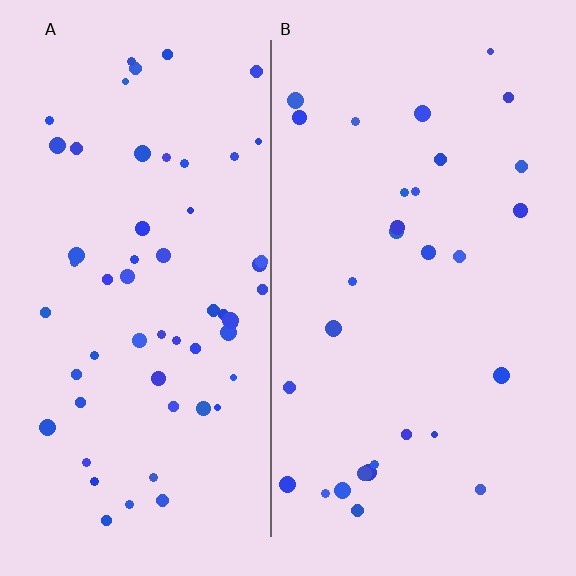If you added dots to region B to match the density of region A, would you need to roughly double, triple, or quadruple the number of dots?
Approximately double.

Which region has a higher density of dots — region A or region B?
A (the left).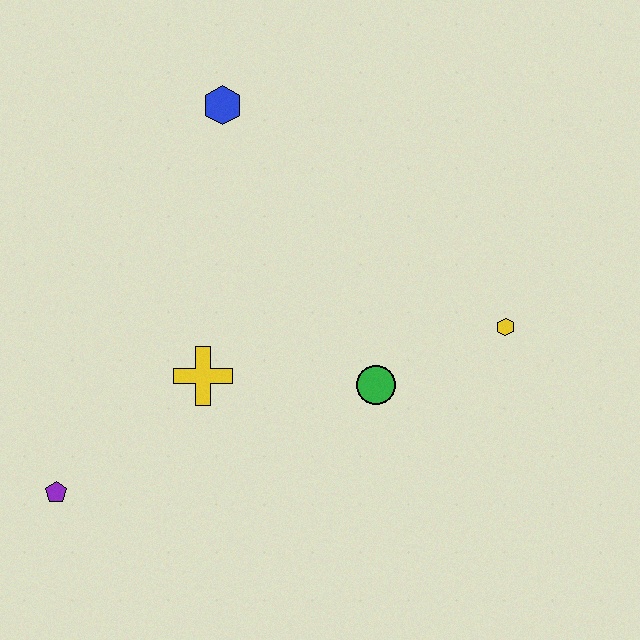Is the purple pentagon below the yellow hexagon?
Yes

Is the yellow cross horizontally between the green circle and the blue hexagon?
No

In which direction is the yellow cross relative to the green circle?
The yellow cross is to the left of the green circle.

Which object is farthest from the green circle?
The purple pentagon is farthest from the green circle.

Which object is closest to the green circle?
The yellow hexagon is closest to the green circle.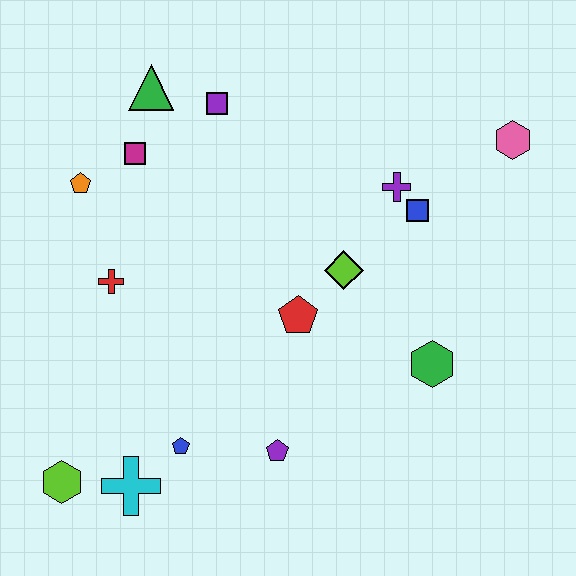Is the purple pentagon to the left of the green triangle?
No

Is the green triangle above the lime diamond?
Yes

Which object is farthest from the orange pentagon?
The pink hexagon is farthest from the orange pentagon.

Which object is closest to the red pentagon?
The lime diamond is closest to the red pentagon.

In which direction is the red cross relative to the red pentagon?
The red cross is to the left of the red pentagon.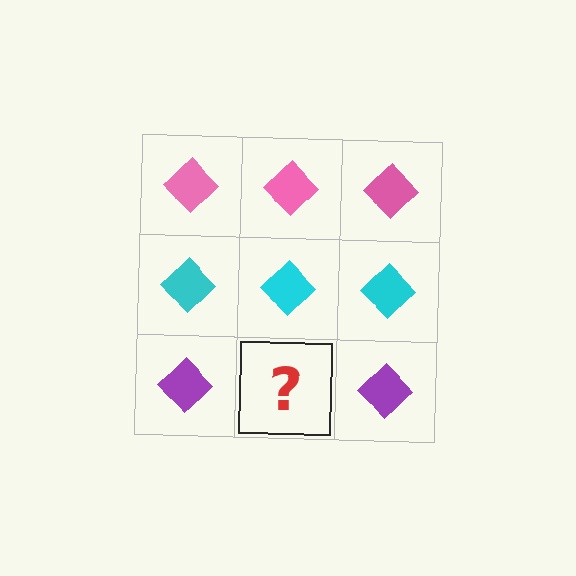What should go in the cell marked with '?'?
The missing cell should contain a purple diamond.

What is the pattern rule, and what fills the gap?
The rule is that each row has a consistent color. The gap should be filled with a purple diamond.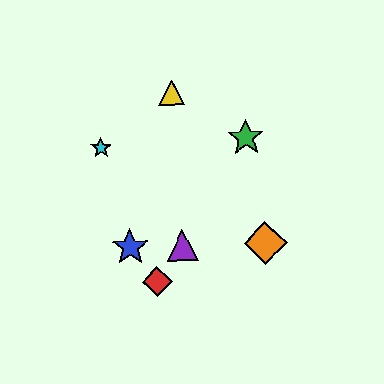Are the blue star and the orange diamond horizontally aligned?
Yes, both are at y≈247.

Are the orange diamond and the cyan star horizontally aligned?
No, the orange diamond is at y≈243 and the cyan star is at y≈148.